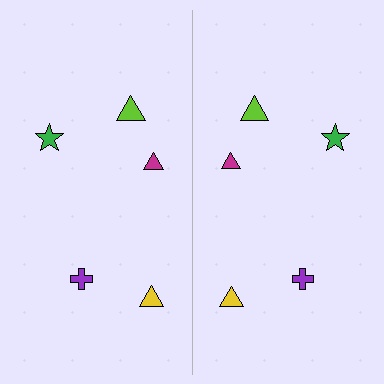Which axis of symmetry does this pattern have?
The pattern has a vertical axis of symmetry running through the center of the image.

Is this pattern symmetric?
Yes, this pattern has bilateral (reflection) symmetry.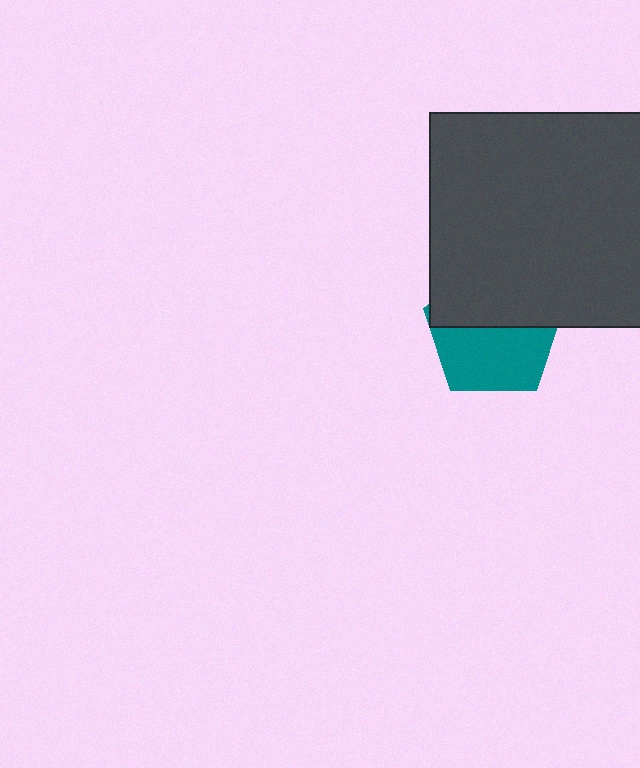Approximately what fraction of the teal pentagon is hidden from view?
Roughly 47% of the teal pentagon is hidden behind the dark gray rectangle.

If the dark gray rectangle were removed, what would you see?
You would see the complete teal pentagon.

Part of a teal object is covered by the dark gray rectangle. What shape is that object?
It is a pentagon.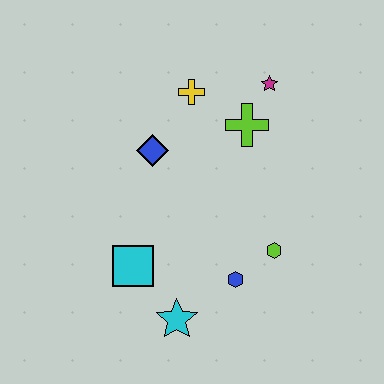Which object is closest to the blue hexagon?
The lime hexagon is closest to the blue hexagon.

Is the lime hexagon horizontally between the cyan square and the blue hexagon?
No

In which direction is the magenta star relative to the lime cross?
The magenta star is above the lime cross.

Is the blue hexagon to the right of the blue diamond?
Yes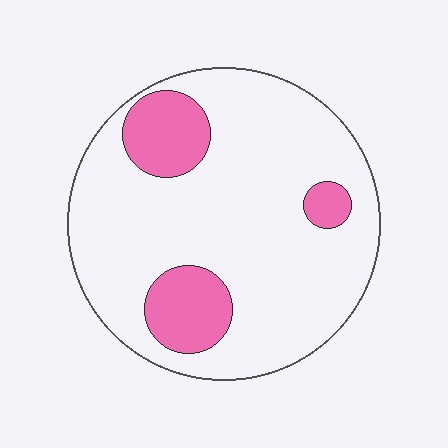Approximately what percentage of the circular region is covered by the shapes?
Approximately 20%.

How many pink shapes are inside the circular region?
3.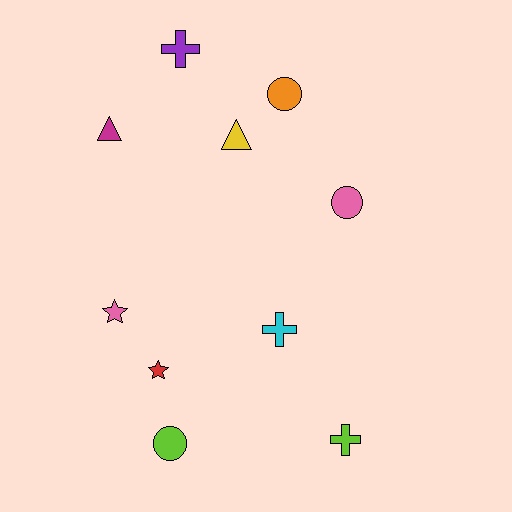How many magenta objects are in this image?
There is 1 magenta object.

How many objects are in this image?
There are 10 objects.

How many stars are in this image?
There are 2 stars.